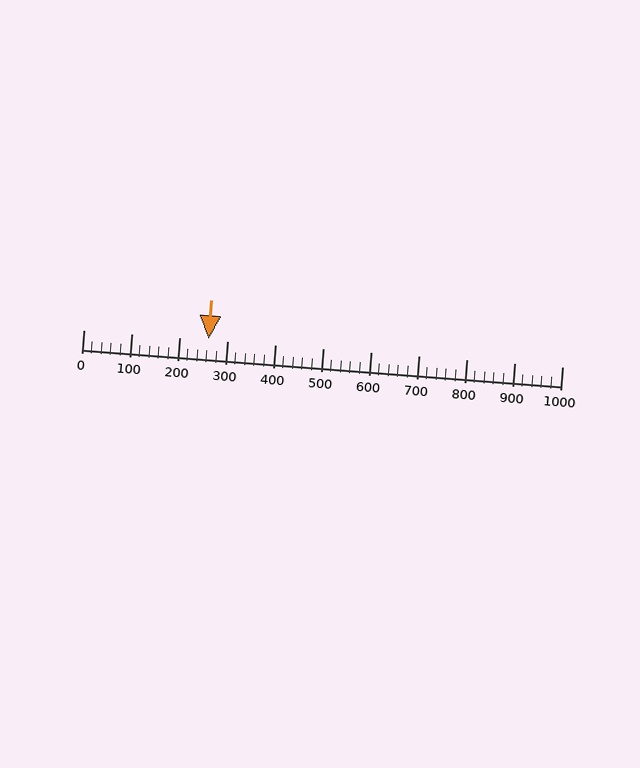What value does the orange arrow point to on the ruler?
The orange arrow points to approximately 262.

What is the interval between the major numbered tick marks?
The major tick marks are spaced 100 units apart.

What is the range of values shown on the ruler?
The ruler shows values from 0 to 1000.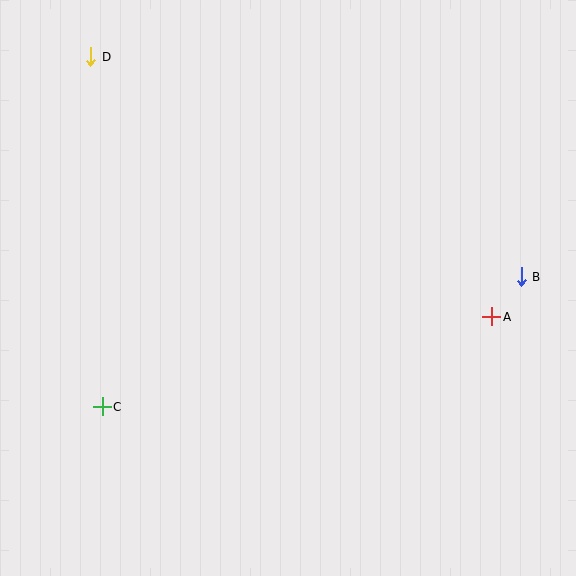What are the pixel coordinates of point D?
Point D is at (91, 57).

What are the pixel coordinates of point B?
Point B is at (521, 277).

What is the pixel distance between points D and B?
The distance between D and B is 483 pixels.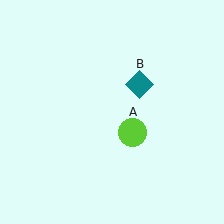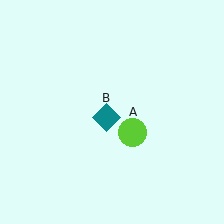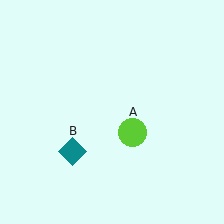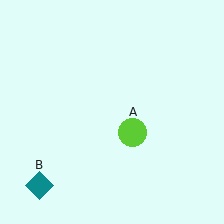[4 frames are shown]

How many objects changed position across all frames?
1 object changed position: teal diamond (object B).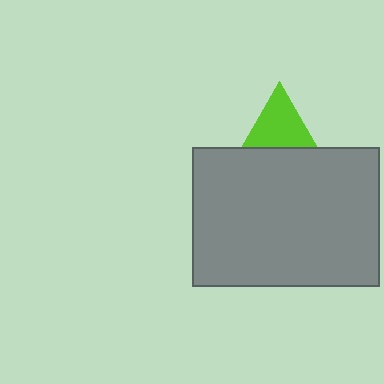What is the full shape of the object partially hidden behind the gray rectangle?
The partially hidden object is a lime triangle.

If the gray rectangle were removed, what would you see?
You would see the complete lime triangle.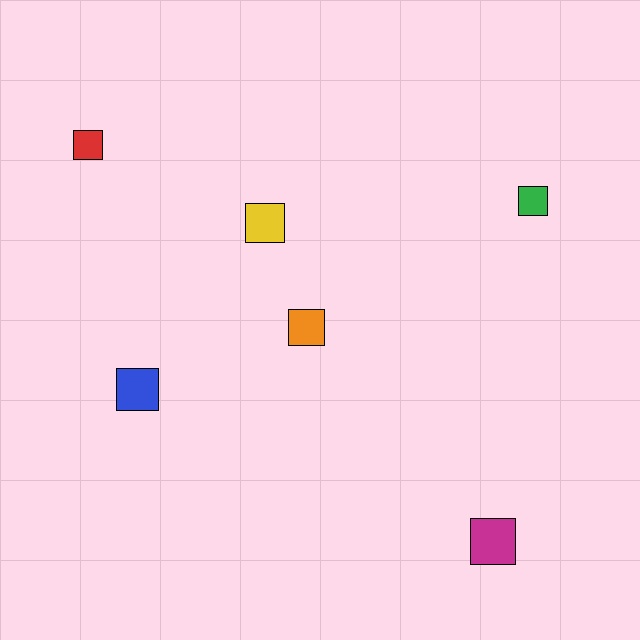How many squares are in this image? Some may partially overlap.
There are 6 squares.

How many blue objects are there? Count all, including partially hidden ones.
There is 1 blue object.